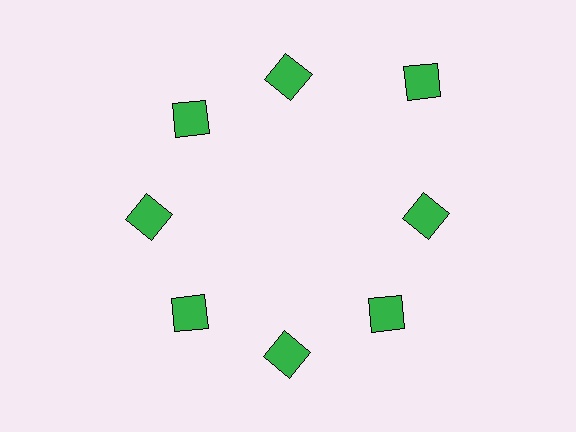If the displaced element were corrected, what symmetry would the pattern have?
It would have 8-fold rotational symmetry — the pattern would map onto itself every 45 degrees.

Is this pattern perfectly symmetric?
No. The 8 green diamonds are arranged in a ring, but one element near the 2 o'clock position is pushed outward from the center, breaking the 8-fold rotational symmetry.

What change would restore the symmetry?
The symmetry would be restored by moving it inward, back onto the ring so that all 8 diamonds sit at equal angles and equal distance from the center.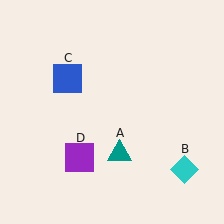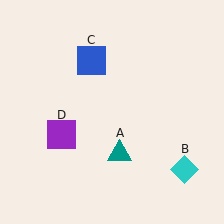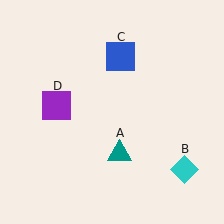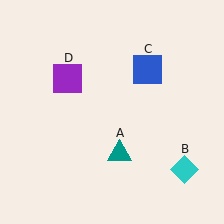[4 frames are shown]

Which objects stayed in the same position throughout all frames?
Teal triangle (object A) and cyan diamond (object B) remained stationary.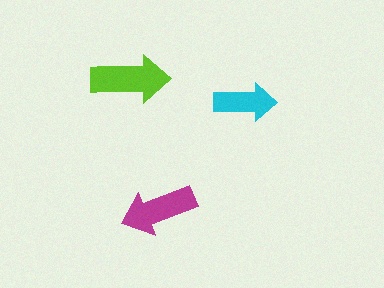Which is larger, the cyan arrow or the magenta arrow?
The magenta one.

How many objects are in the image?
There are 3 objects in the image.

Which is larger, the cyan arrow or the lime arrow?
The lime one.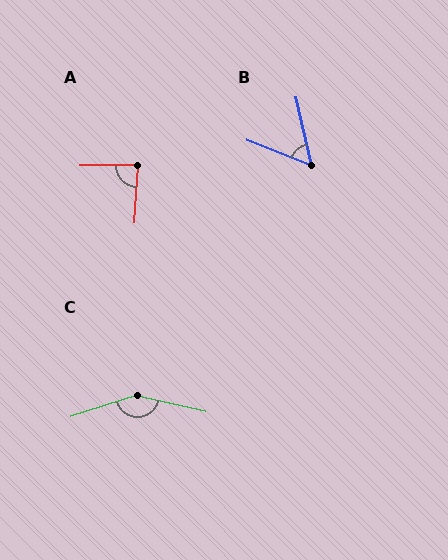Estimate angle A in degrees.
Approximately 86 degrees.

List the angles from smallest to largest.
B (56°), A (86°), C (149°).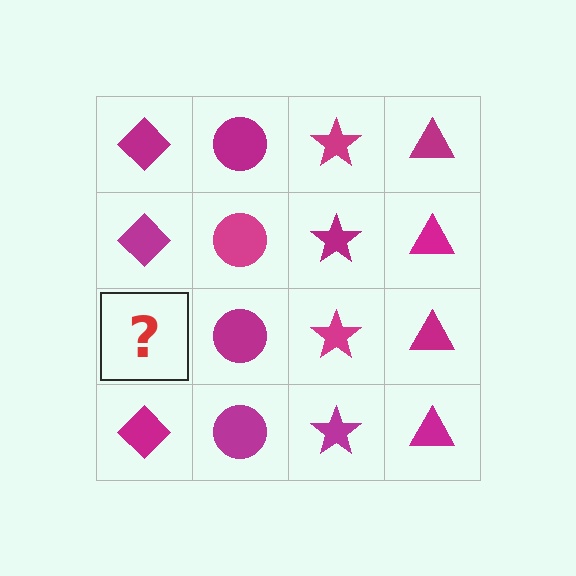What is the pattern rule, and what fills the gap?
The rule is that each column has a consistent shape. The gap should be filled with a magenta diamond.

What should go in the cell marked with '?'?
The missing cell should contain a magenta diamond.